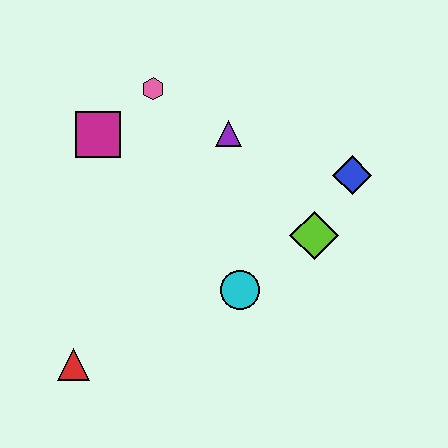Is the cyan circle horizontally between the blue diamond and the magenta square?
Yes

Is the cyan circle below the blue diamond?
Yes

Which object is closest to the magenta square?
The pink hexagon is closest to the magenta square.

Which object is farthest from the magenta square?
The blue diamond is farthest from the magenta square.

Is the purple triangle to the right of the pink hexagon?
Yes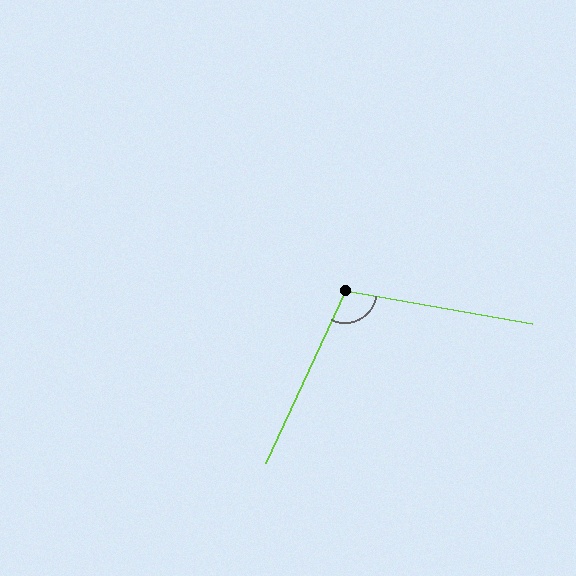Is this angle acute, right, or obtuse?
It is obtuse.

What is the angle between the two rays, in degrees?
Approximately 105 degrees.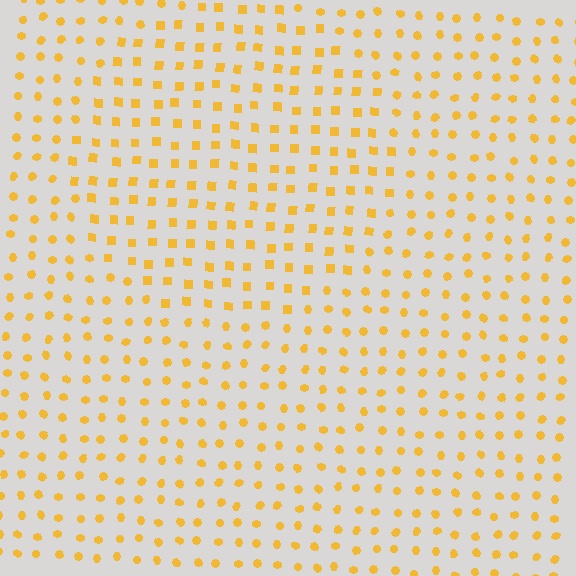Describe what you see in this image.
The image is filled with small yellow elements arranged in a uniform grid. A circle-shaped region contains squares, while the surrounding area contains circles. The boundary is defined purely by the change in element shape.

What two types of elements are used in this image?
The image uses squares inside the circle region and circles outside it.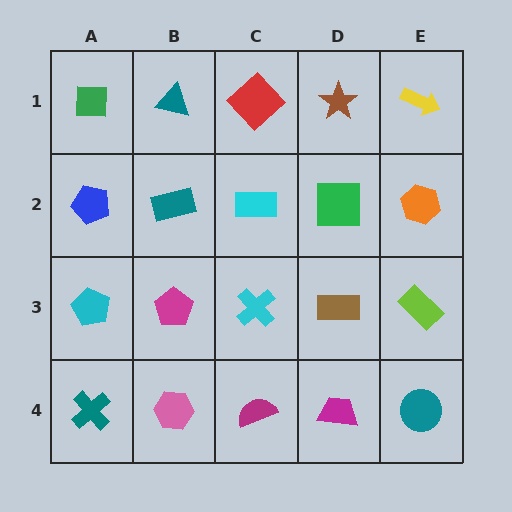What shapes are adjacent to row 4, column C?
A cyan cross (row 3, column C), a pink hexagon (row 4, column B), a magenta trapezoid (row 4, column D).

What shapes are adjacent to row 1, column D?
A green square (row 2, column D), a red diamond (row 1, column C), a yellow arrow (row 1, column E).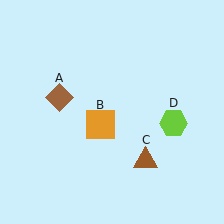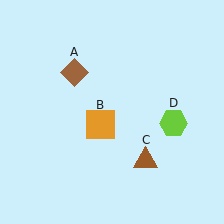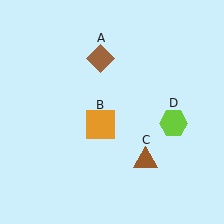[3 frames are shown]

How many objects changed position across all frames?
1 object changed position: brown diamond (object A).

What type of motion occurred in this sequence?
The brown diamond (object A) rotated clockwise around the center of the scene.